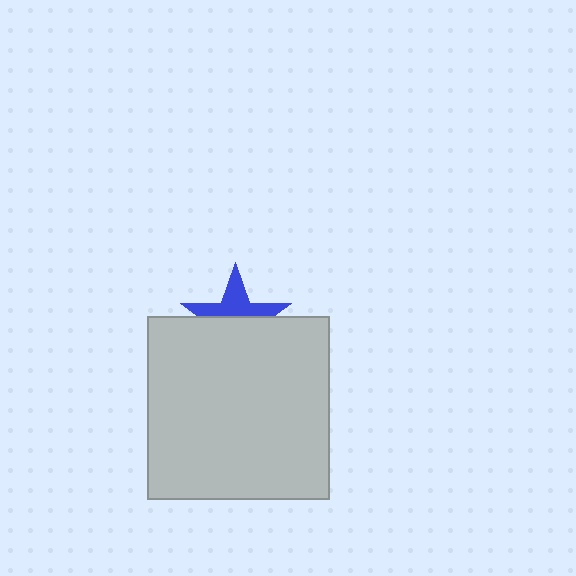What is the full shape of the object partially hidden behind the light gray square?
The partially hidden object is a blue star.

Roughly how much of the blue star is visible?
A small part of it is visible (roughly 44%).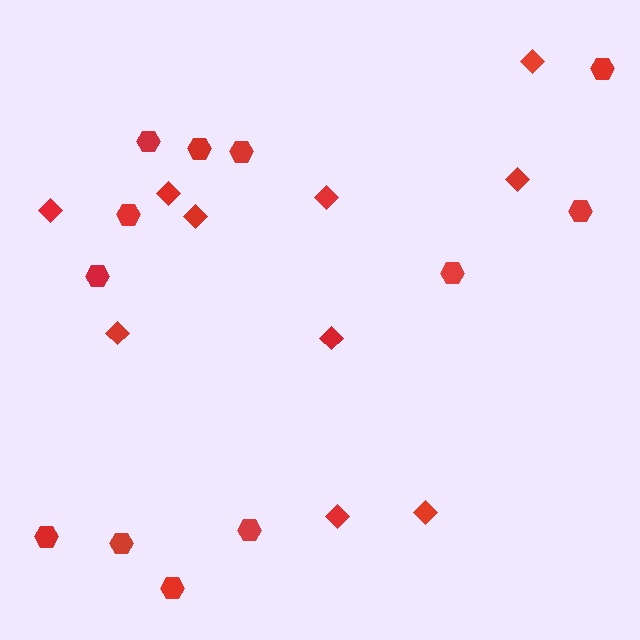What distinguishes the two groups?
There are 2 groups: one group of diamonds (10) and one group of hexagons (12).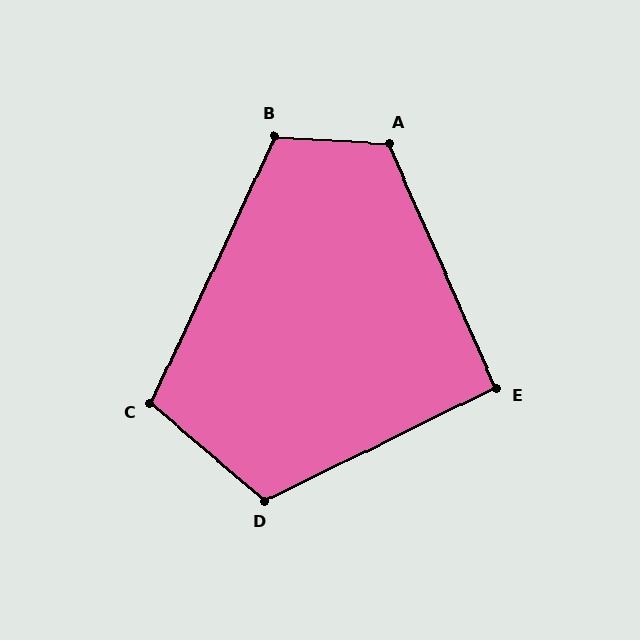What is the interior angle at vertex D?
Approximately 114 degrees (obtuse).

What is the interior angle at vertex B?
Approximately 111 degrees (obtuse).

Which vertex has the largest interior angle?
A, at approximately 118 degrees.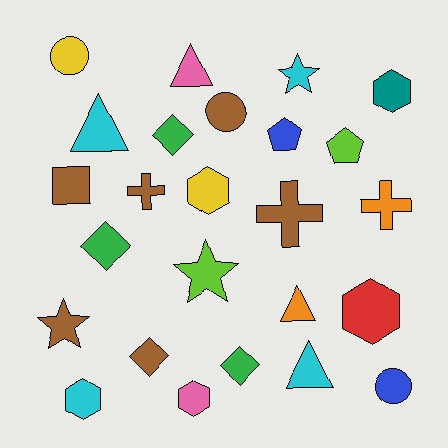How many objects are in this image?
There are 25 objects.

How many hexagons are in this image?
There are 5 hexagons.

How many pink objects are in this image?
There are 2 pink objects.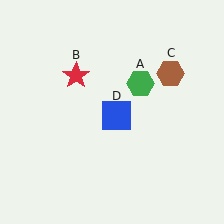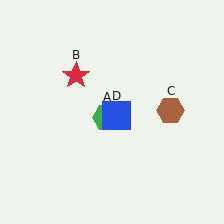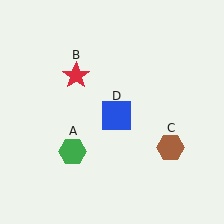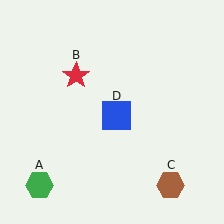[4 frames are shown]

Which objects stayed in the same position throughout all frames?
Red star (object B) and blue square (object D) remained stationary.